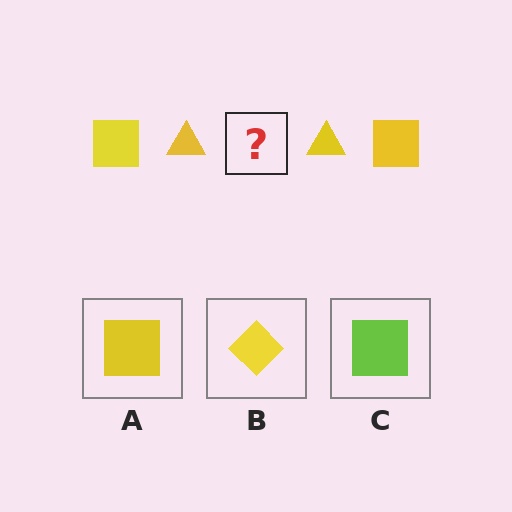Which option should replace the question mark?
Option A.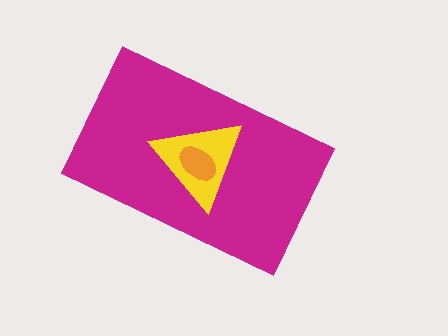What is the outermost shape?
The magenta rectangle.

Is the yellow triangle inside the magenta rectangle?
Yes.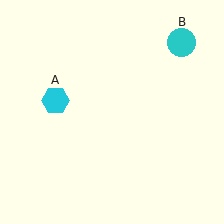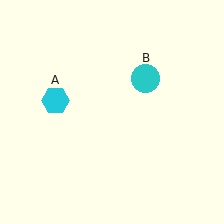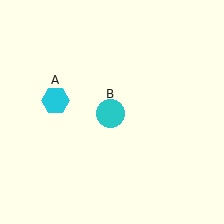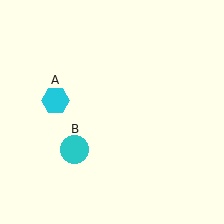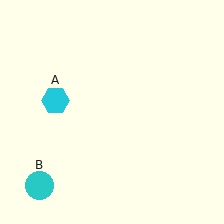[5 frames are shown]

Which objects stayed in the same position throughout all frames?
Cyan hexagon (object A) remained stationary.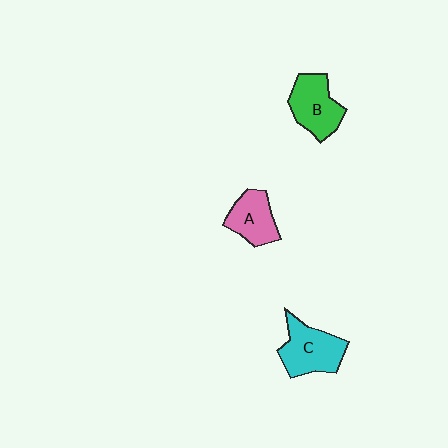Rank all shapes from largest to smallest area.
From largest to smallest: C (cyan), B (green), A (pink).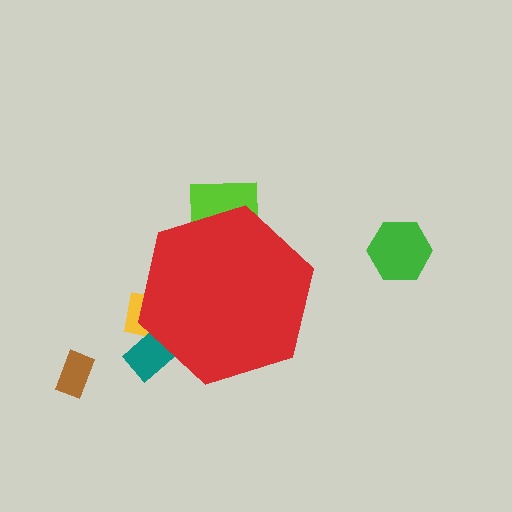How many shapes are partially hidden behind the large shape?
3 shapes are partially hidden.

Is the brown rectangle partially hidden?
No, the brown rectangle is fully visible.